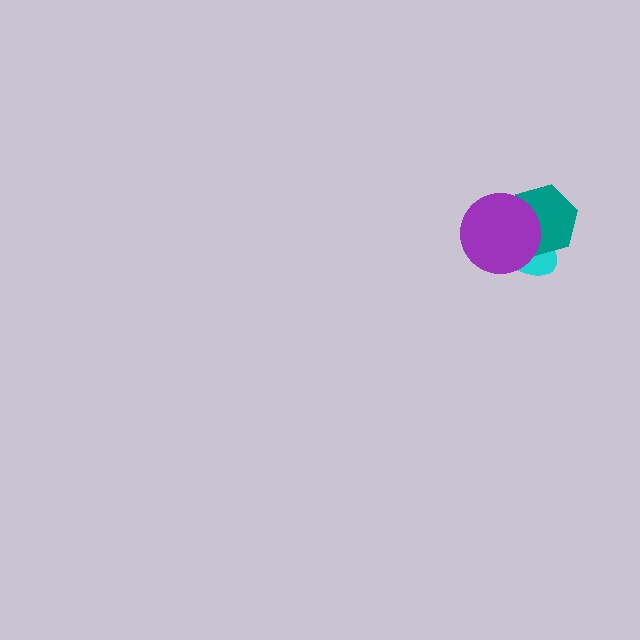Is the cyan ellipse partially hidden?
Yes, it is partially covered by another shape.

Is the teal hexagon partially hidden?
Yes, it is partially covered by another shape.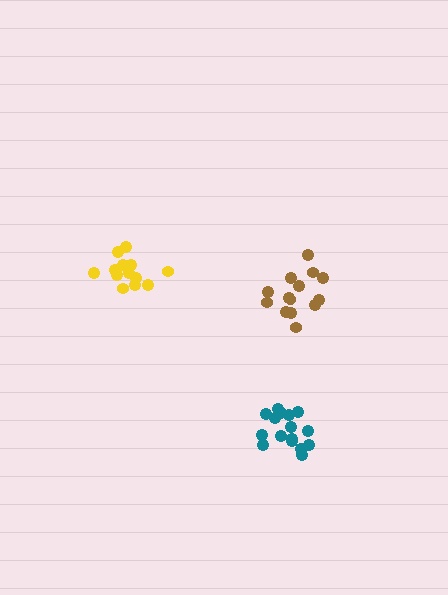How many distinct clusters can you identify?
There are 3 distinct clusters.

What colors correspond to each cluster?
The clusters are colored: brown, teal, yellow.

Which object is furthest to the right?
The teal cluster is rightmost.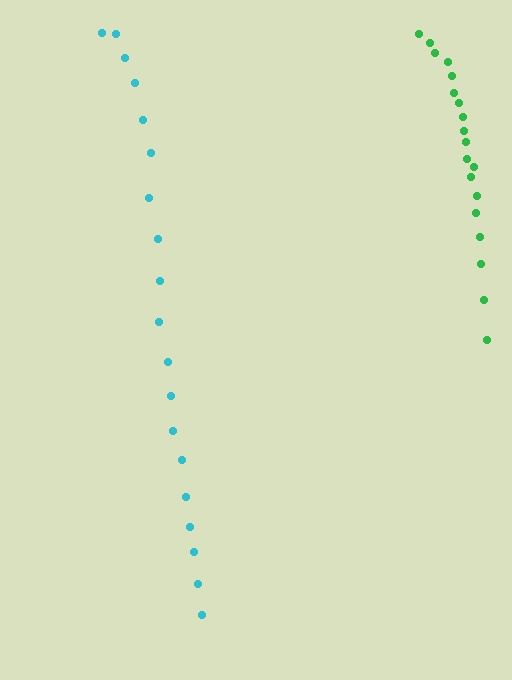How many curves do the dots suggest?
There are 2 distinct paths.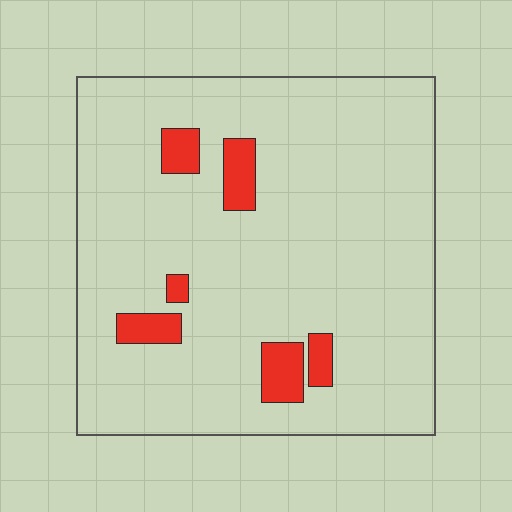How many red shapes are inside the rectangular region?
6.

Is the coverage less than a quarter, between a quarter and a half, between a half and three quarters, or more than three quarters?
Less than a quarter.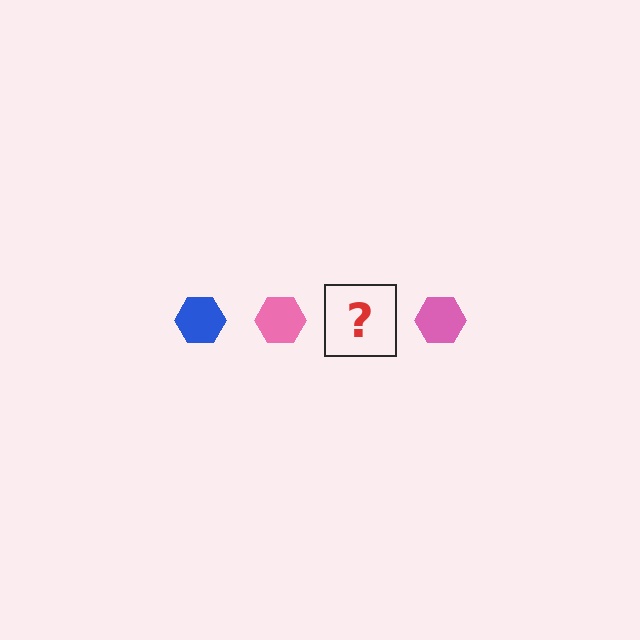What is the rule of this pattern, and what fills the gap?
The rule is that the pattern cycles through blue, pink hexagons. The gap should be filled with a blue hexagon.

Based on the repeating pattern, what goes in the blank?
The blank should be a blue hexagon.